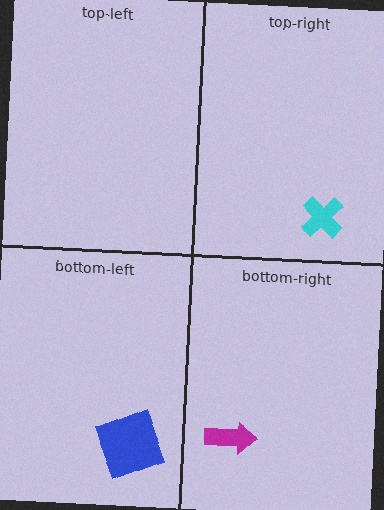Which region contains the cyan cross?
The top-right region.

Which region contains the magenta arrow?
The bottom-right region.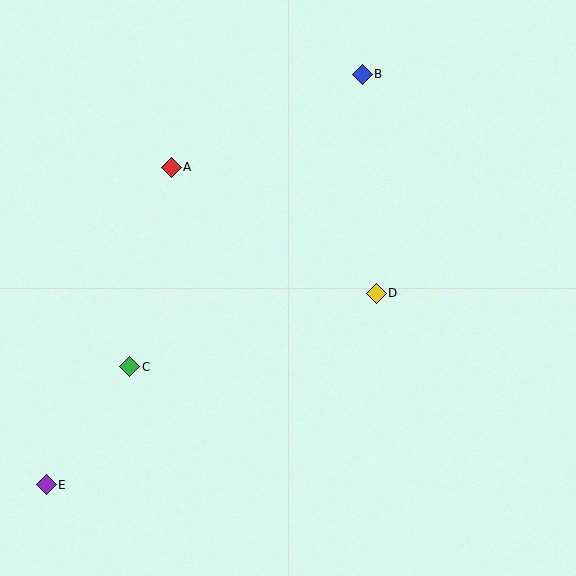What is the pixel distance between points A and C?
The distance between A and C is 204 pixels.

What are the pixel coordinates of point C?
Point C is at (130, 367).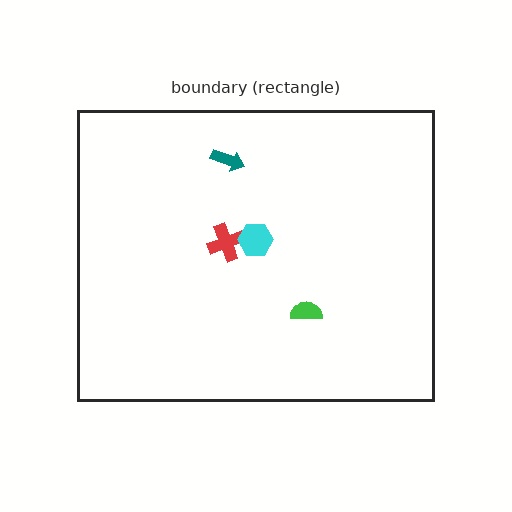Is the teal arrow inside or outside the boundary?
Inside.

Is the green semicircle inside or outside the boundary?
Inside.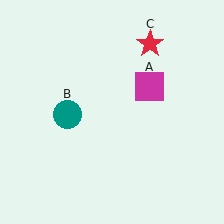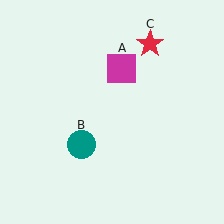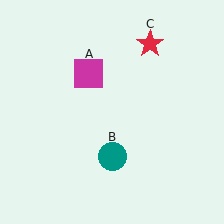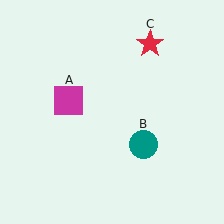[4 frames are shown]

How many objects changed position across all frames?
2 objects changed position: magenta square (object A), teal circle (object B).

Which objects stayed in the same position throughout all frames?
Red star (object C) remained stationary.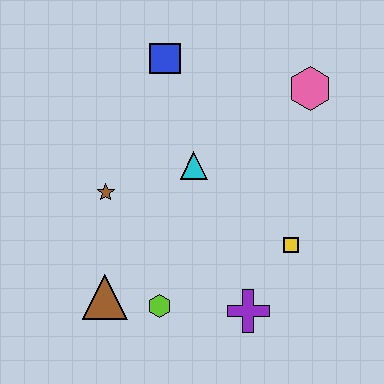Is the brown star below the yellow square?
No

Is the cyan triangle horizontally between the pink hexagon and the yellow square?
No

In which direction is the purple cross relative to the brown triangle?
The purple cross is to the right of the brown triangle.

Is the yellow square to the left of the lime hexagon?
No